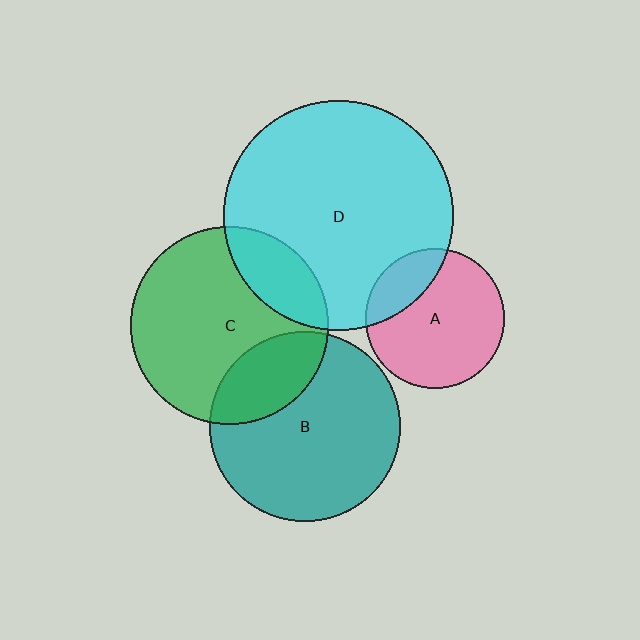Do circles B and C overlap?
Yes.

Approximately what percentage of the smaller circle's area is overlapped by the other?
Approximately 25%.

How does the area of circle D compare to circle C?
Approximately 1.4 times.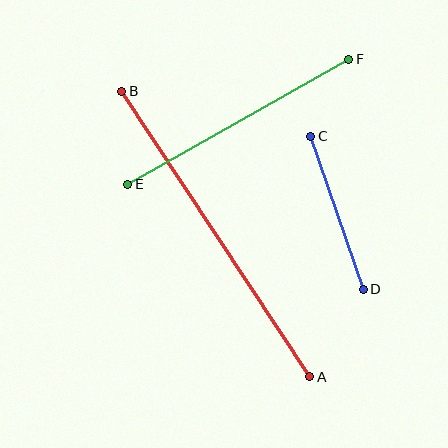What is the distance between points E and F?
The distance is approximately 254 pixels.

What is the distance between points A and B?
The distance is approximately 342 pixels.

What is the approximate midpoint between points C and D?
The midpoint is at approximately (337, 213) pixels.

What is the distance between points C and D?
The distance is approximately 162 pixels.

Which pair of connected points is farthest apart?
Points A and B are farthest apart.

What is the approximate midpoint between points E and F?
The midpoint is at approximately (238, 122) pixels.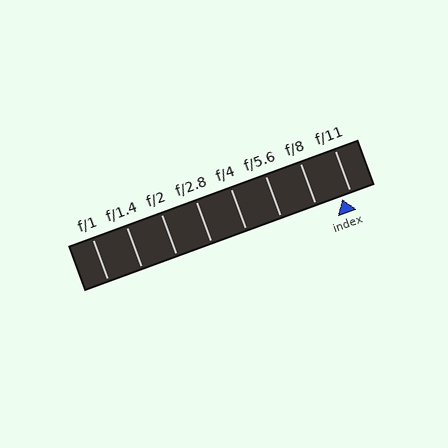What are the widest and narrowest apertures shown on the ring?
The widest aperture shown is f/1 and the narrowest is f/11.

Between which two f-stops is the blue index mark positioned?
The index mark is between f/8 and f/11.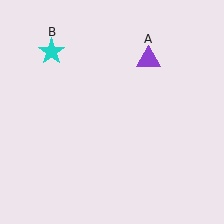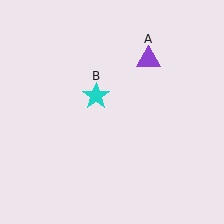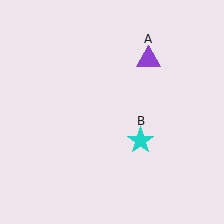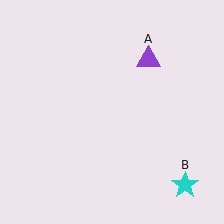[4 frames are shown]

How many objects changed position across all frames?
1 object changed position: cyan star (object B).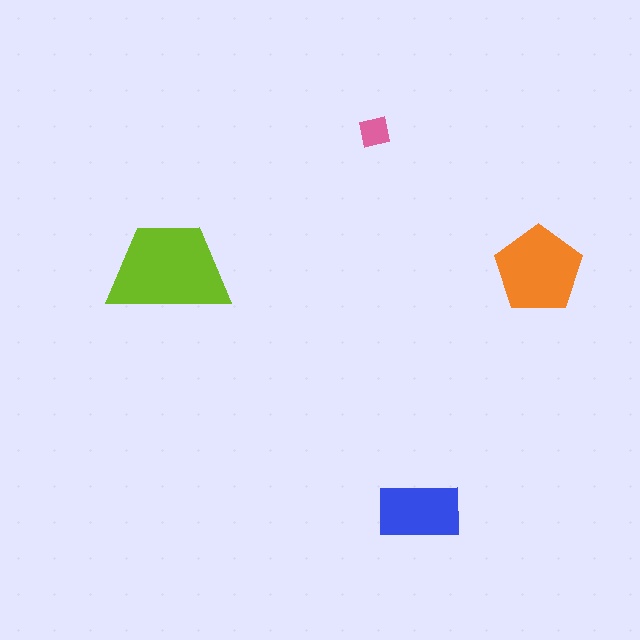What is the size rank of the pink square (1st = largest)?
4th.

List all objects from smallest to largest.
The pink square, the blue rectangle, the orange pentagon, the lime trapezoid.